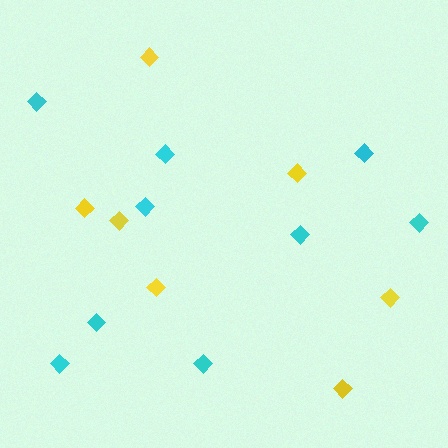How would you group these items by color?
There are 2 groups: one group of yellow diamonds (7) and one group of cyan diamonds (9).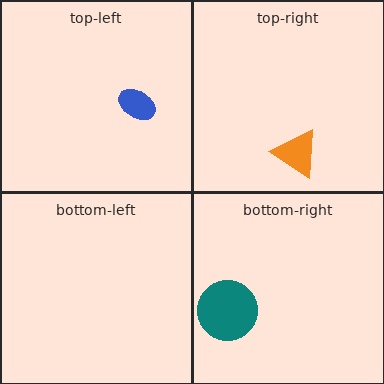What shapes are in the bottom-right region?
The teal circle.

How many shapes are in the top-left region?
1.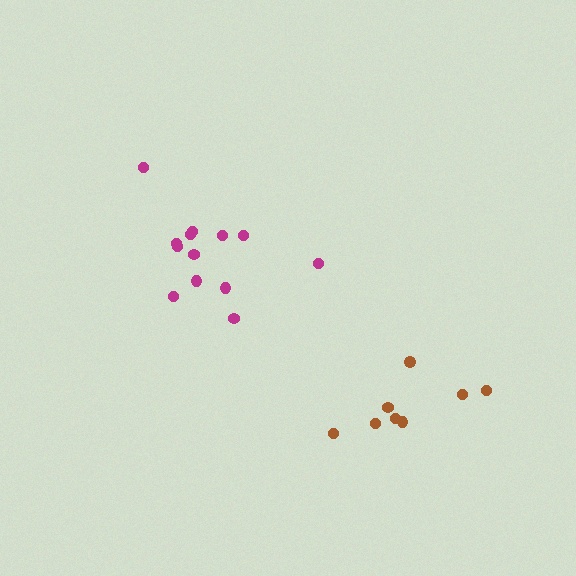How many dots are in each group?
Group 1: 13 dots, Group 2: 8 dots (21 total).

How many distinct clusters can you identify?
There are 2 distinct clusters.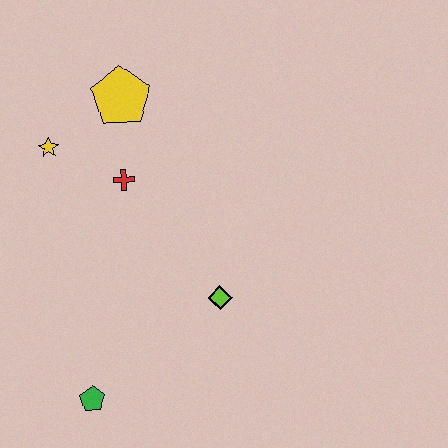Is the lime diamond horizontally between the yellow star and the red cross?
No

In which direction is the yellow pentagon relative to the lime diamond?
The yellow pentagon is above the lime diamond.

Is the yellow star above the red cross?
Yes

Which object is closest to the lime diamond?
The red cross is closest to the lime diamond.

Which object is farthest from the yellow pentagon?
The green pentagon is farthest from the yellow pentagon.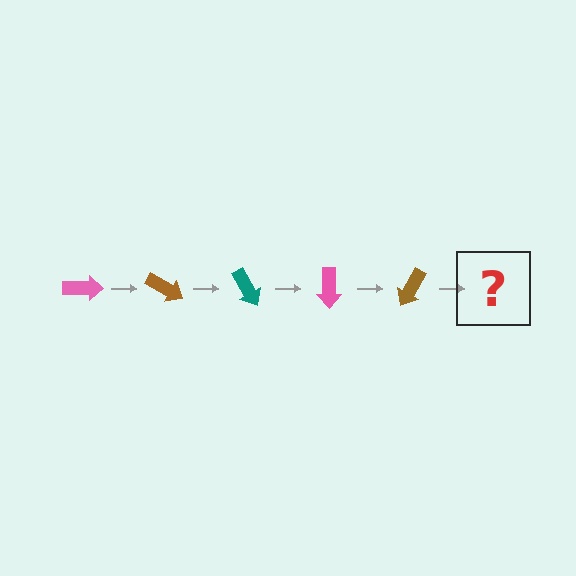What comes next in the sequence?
The next element should be a teal arrow, rotated 150 degrees from the start.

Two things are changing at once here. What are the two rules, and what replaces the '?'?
The two rules are that it rotates 30 degrees each step and the color cycles through pink, brown, and teal. The '?' should be a teal arrow, rotated 150 degrees from the start.